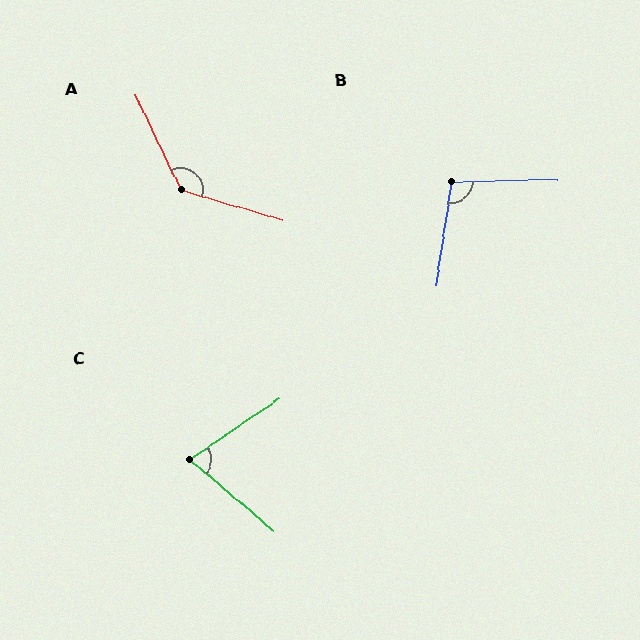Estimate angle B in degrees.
Approximately 99 degrees.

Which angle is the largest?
A, at approximately 132 degrees.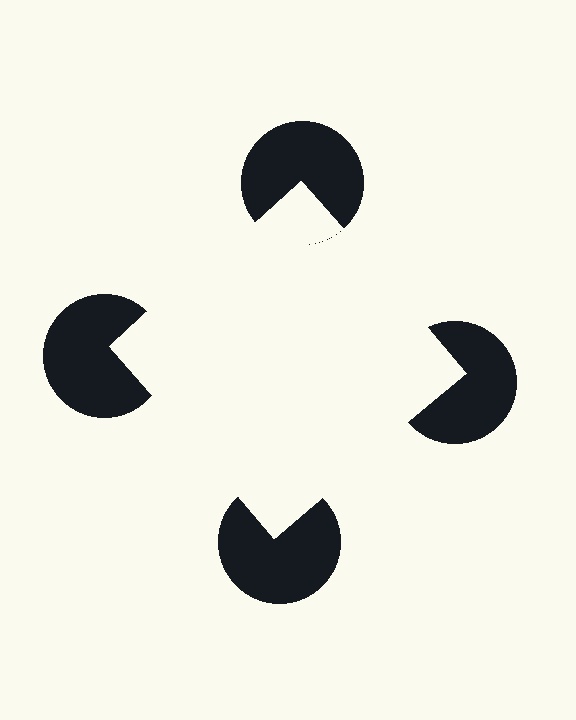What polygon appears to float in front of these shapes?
An illusory square — its edges are inferred from the aligned wedge cuts in the pac-man discs, not physically drawn.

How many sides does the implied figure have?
4 sides.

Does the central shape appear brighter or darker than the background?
It typically appears slightly brighter than the background, even though no actual brightness change is drawn.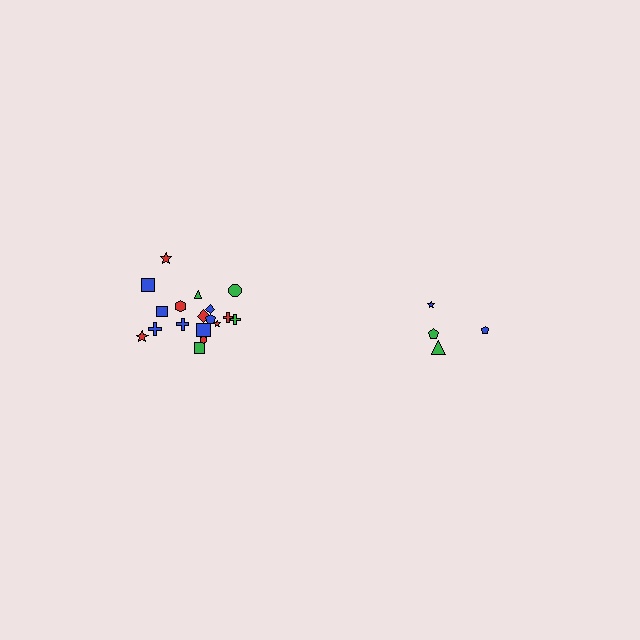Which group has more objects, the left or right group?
The left group.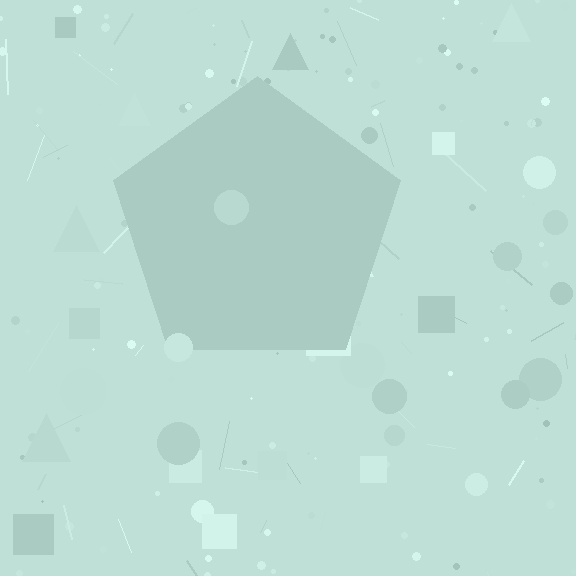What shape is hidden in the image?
A pentagon is hidden in the image.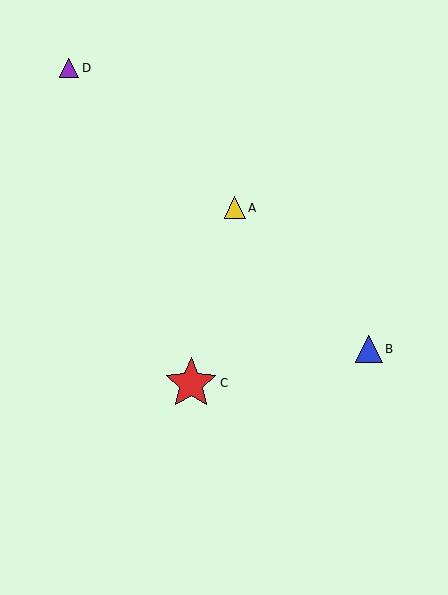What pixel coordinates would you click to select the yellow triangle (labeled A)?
Click at (235, 208) to select the yellow triangle A.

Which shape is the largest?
The red star (labeled C) is the largest.